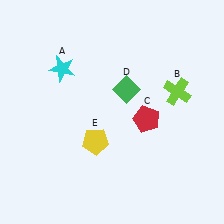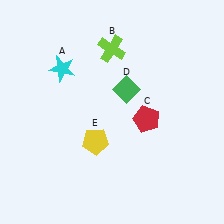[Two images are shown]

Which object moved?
The lime cross (B) moved left.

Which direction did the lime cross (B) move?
The lime cross (B) moved left.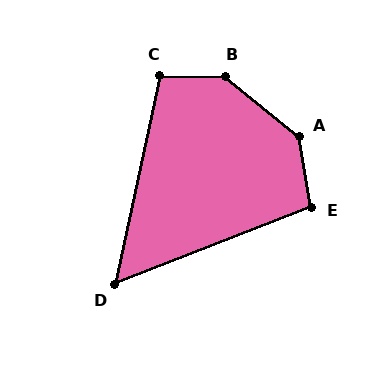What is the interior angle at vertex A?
Approximately 139 degrees (obtuse).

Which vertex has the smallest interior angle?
D, at approximately 56 degrees.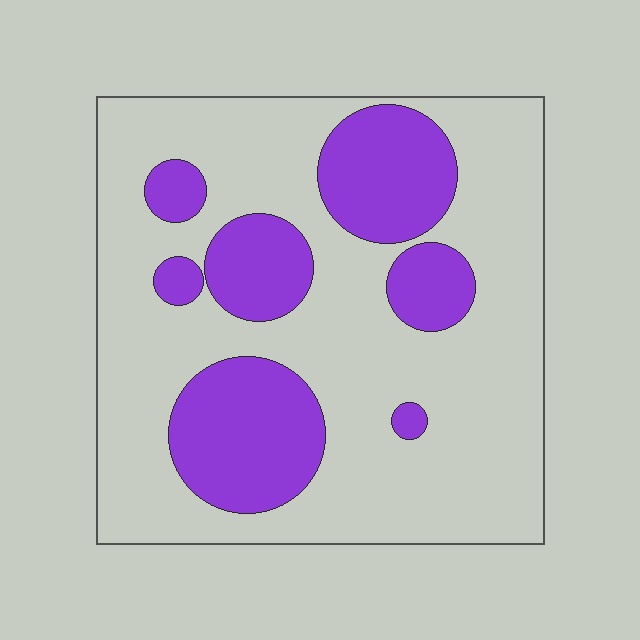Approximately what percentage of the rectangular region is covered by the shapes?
Approximately 30%.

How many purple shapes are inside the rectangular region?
7.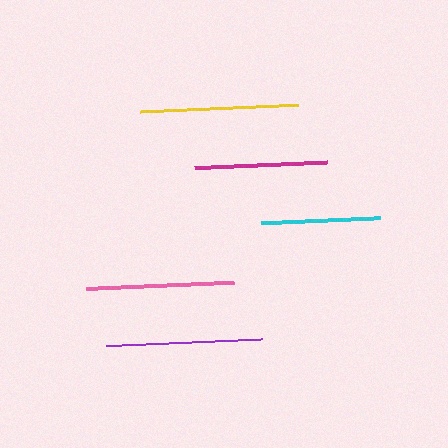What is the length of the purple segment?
The purple segment is approximately 157 pixels long.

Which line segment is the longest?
The yellow line is the longest at approximately 158 pixels.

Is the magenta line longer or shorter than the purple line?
The purple line is longer than the magenta line.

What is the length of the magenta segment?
The magenta segment is approximately 134 pixels long.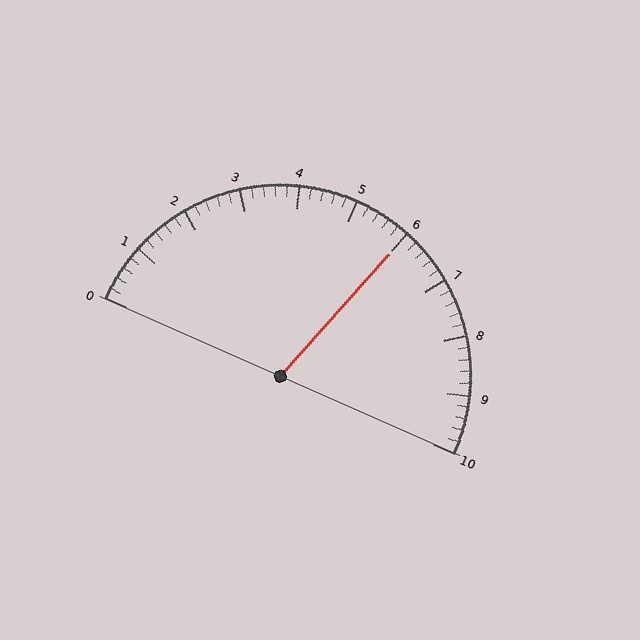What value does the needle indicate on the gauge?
The needle indicates approximately 6.0.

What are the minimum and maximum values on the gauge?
The gauge ranges from 0 to 10.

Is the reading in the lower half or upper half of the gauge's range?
The reading is in the upper half of the range (0 to 10).